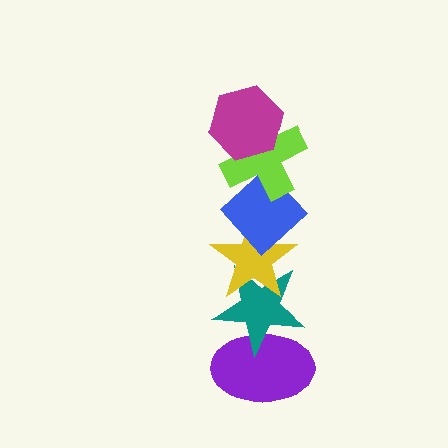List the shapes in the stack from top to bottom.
From top to bottom: the magenta hexagon, the lime cross, the blue diamond, the yellow star, the teal star, the purple ellipse.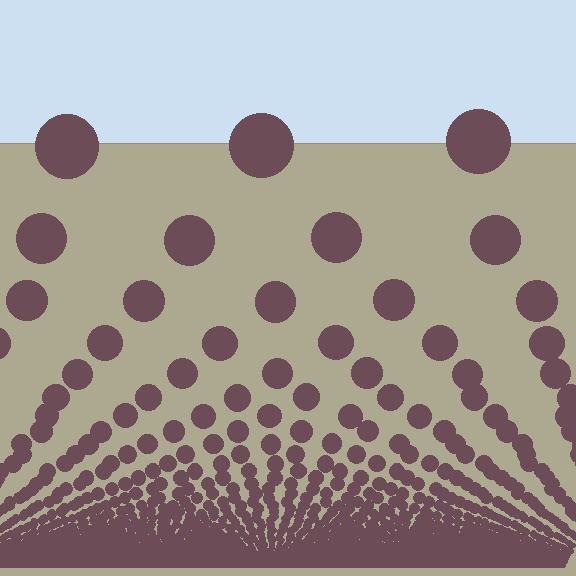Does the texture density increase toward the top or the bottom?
Density increases toward the bottom.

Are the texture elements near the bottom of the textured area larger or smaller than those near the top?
Smaller. The gradient is inverted — elements near the bottom are smaller and denser.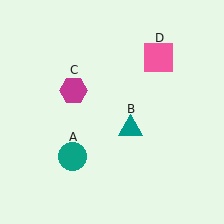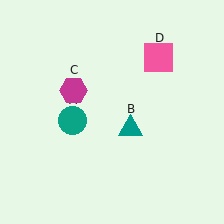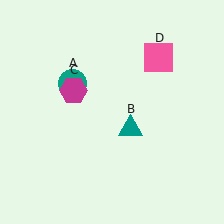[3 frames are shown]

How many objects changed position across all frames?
1 object changed position: teal circle (object A).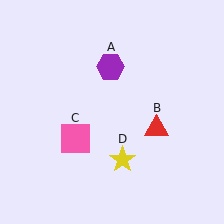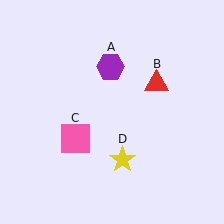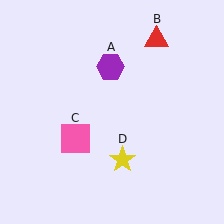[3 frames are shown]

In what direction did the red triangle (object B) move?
The red triangle (object B) moved up.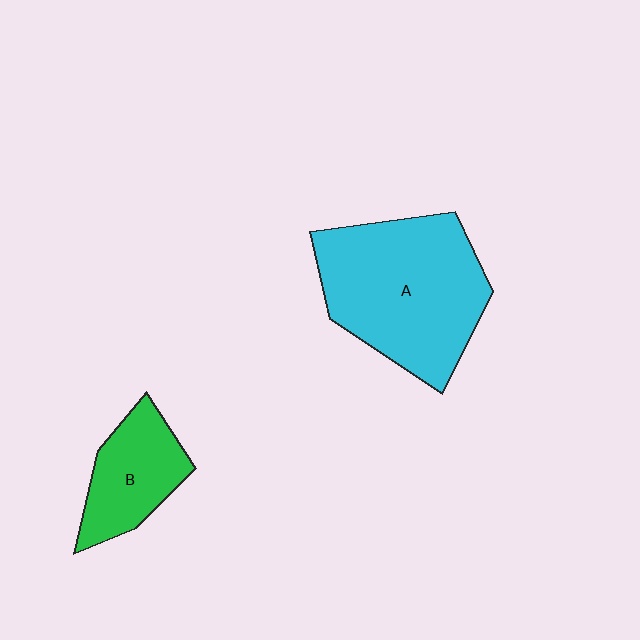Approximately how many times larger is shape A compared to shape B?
Approximately 2.2 times.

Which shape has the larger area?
Shape A (cyan).